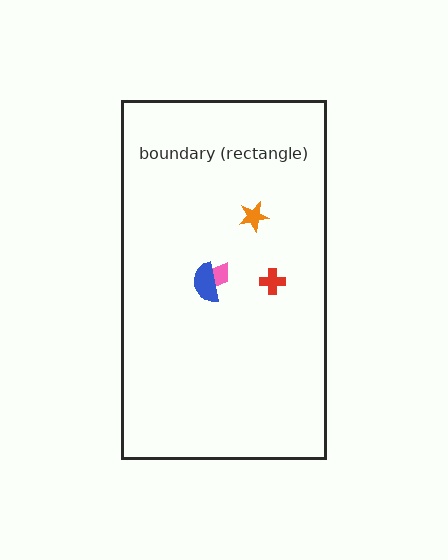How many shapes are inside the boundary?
4 inside, 0 outside.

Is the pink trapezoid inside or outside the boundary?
Inside.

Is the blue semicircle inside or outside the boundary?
Inside.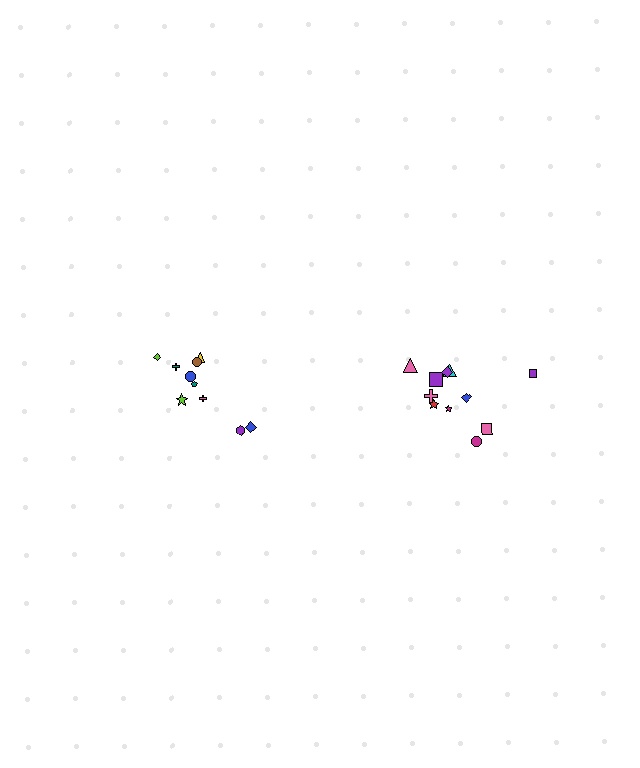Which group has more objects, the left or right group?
The right group.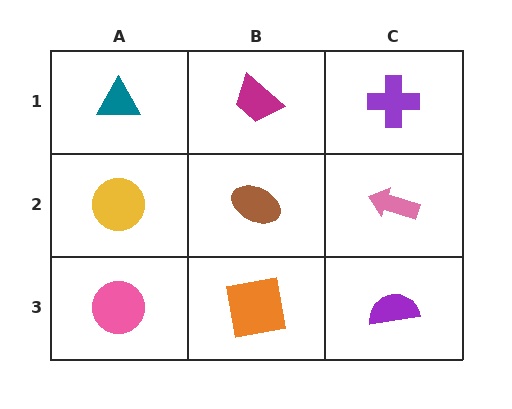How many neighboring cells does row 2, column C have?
3.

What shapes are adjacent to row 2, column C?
A purple cross (row 1, column C), a purple semicircle (row 3, column C), a brown ellipse (row 2, column B).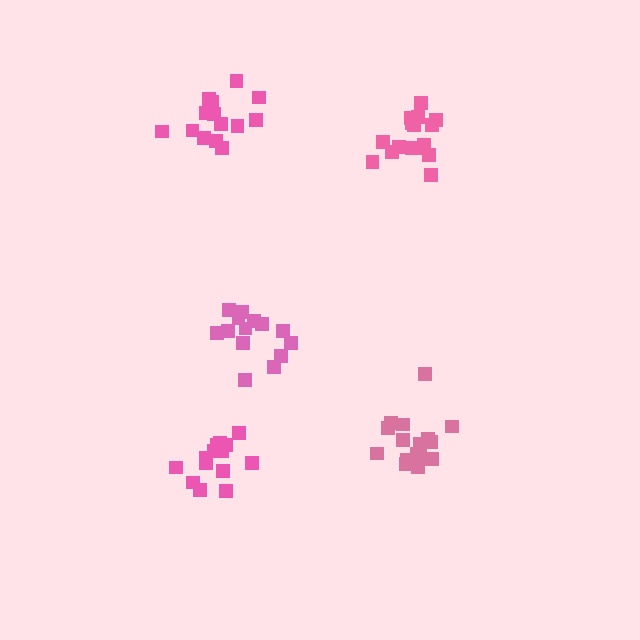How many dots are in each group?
Group 1: 14 dots, Group 2: 14 dots, Group 3: 16 dots, Group 4: 16 dots, Group 5: 15 dots (75 total).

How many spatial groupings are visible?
There are 5 spatial groupings.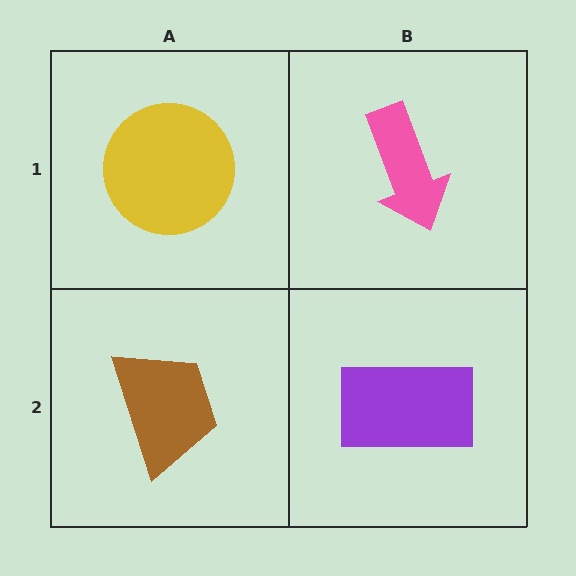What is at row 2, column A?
A brown trapezoid.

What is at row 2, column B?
A purple rectangle.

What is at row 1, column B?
A pink arrow.